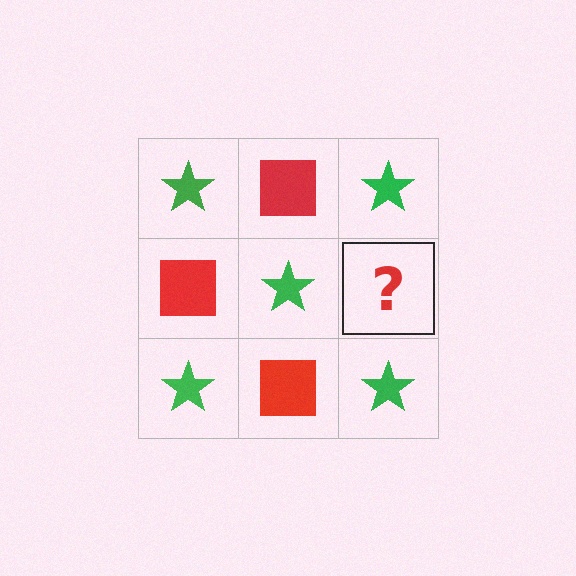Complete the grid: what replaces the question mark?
The question mark should be replaced with a red square.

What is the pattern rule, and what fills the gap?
The rule is that it alternates green star and red square in a checkerboard pattern. The gap should be filled with a red square.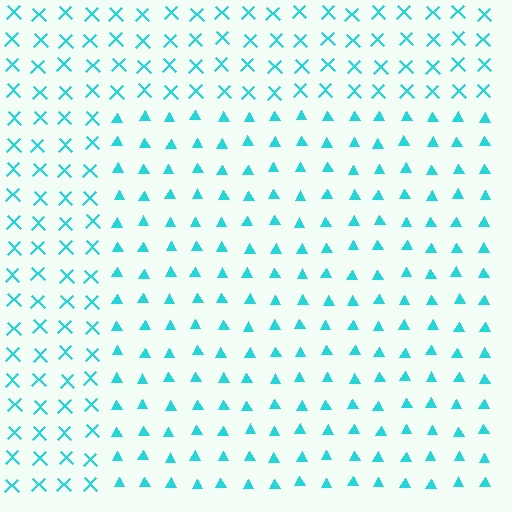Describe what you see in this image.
The image is filled with small cyan elements arranged in a uniform grid. A rectangle-shaped region contains triangles, while the surrounding area contains X marks. The boundary is defined purely by the change in element shape.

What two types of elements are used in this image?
The image uses triangles inside the rectangle region and X marks outside it.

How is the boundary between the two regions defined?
The boundary is defined by a change in element shape: triangles inside vs. X marks outside. All elements share the same color and spacing.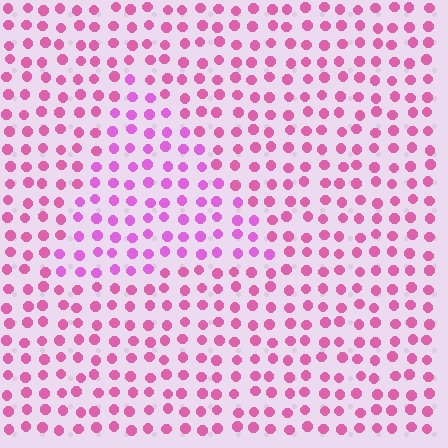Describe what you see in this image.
The image is filled with small pink elements in a uniform arrangement. A triangle-shaped region is visible where the elements are tinted to a slightly different hue, forming a subtle color boundary.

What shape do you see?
I see a triangle.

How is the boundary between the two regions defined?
The boundary is defined purely by a slight shift in hue (about 24 degrees). Spacing, size, and orientation are identical on both sides.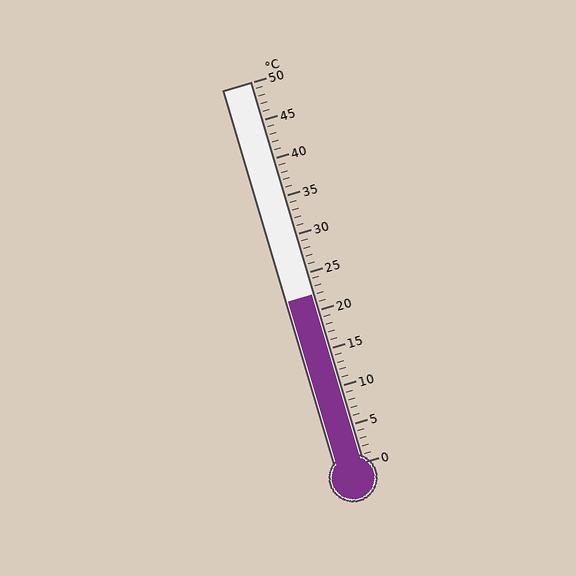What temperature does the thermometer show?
The thermometer shows approximately 22°C.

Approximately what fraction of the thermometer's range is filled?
The thermometer is filled to approximately 45% of its range.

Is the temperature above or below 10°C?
The temperature is above 10°C.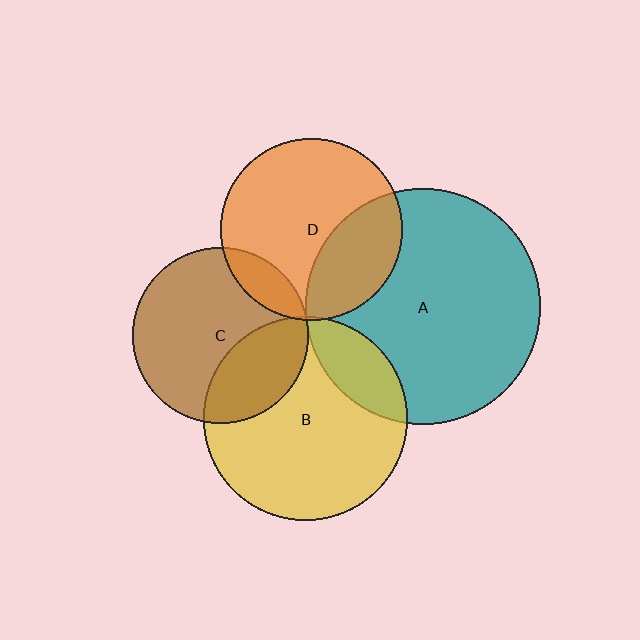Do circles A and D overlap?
Yes.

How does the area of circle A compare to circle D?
Approximately 1.7 times.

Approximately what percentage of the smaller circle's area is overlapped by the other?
Approximately 30%.